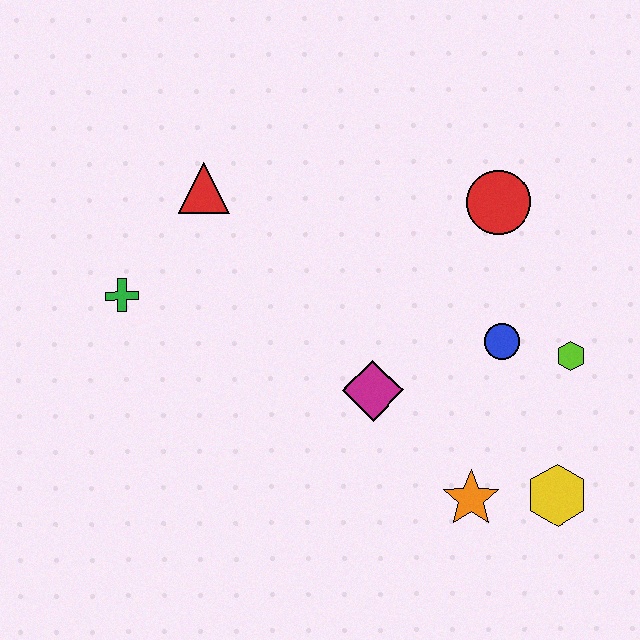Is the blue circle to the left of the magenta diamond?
No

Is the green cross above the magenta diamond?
Yes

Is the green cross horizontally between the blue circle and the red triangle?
No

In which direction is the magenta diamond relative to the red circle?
The magenta diamond is below the red circle.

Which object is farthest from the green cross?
The yellow hexagon is farthest from the green cross.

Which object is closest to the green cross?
The red triangle is closest to the green cross.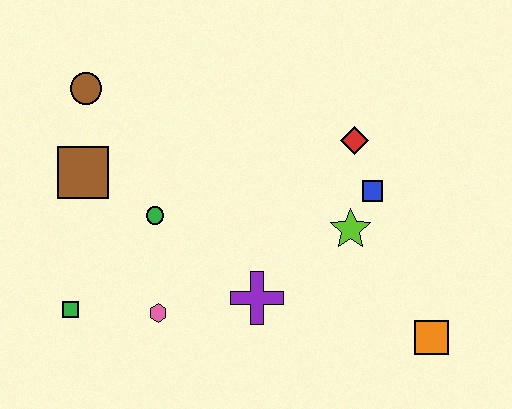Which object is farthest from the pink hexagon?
The orange square is farthest from the pink hexagon.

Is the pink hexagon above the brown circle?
No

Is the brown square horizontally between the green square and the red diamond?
Yes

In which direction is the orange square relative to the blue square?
The orange square is below the blue square.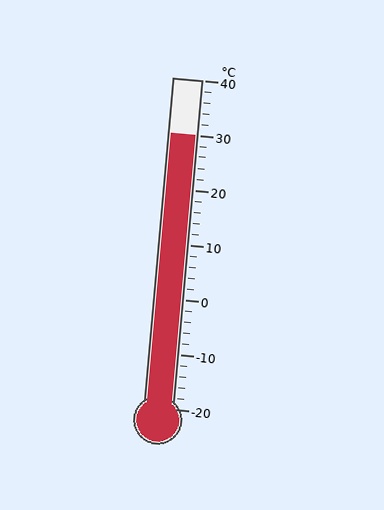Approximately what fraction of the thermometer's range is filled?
The thermometer is filled to approximately 85% of its range.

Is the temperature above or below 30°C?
The temperature is at 30°C.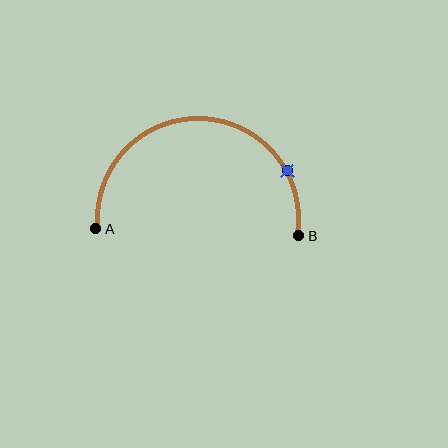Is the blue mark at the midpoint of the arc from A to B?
No. The blue mark lies on the arc but is closer to endpoint B. The arc midpoint would be at the point on the curve equidistant along the arc from both A and B.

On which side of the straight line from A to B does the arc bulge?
The arc bulges above the straight line connecting A and B.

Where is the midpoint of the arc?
The arc midpoint is the point on the curve farthest from the straight line joining A and B. It sits above that line.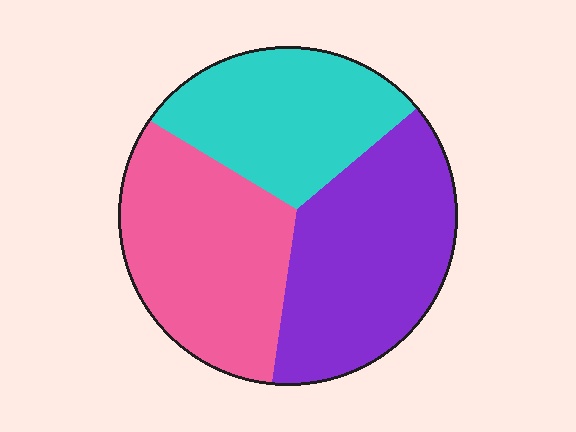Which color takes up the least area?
Cyan, at roughly 30%.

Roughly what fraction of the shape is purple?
Purple takes up about three eighths (3/8) of the shape.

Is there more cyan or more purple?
Purple.